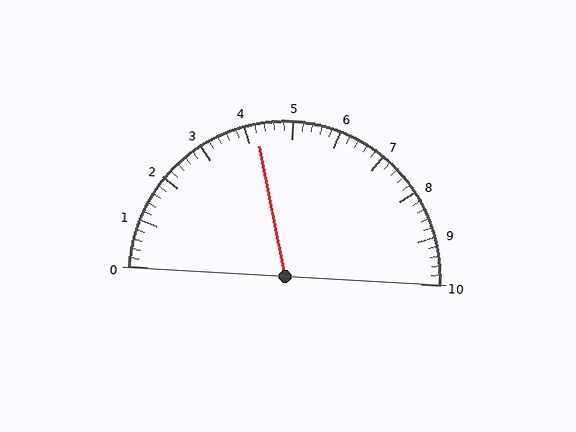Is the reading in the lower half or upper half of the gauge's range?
The reading is in the lower half of the range (0 to 10).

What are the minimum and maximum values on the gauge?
The gauge ranges from 0 to 10.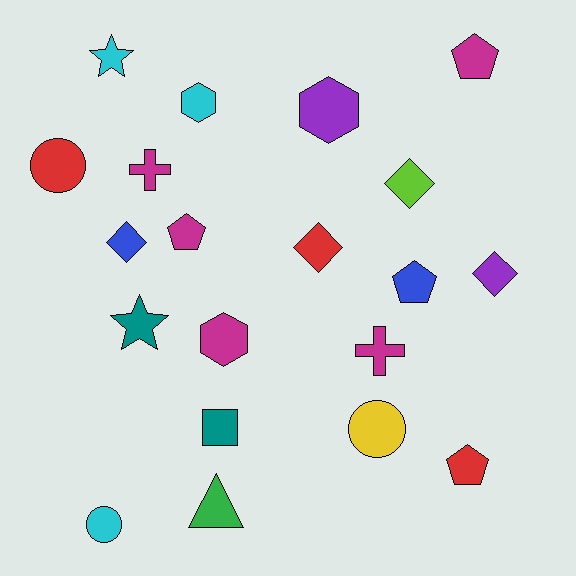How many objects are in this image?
There are 20 objects.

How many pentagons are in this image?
There are 4 pentagons.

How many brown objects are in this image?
There are no brown objects.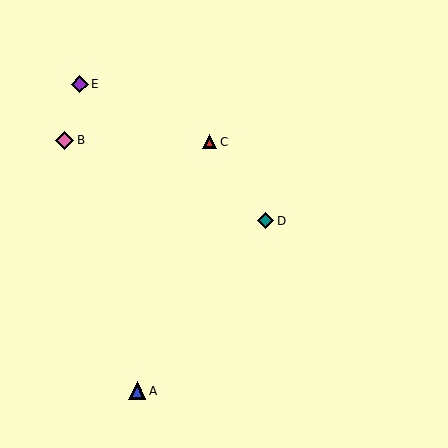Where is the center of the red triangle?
The center of the red triangle is at (210, 142).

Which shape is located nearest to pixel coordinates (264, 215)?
The teal diamond (labeled D) at (266, 221) is nearest to that location.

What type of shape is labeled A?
Shape A is a blue triangle.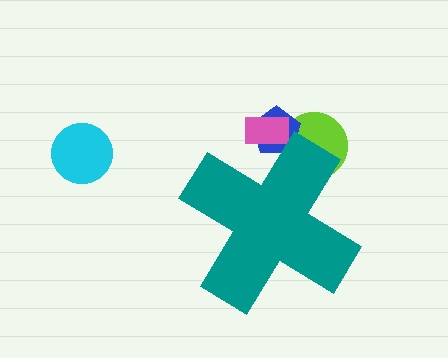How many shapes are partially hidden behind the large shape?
3 shapes are partially hidden.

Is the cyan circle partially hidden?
No, the cyan circle is fully visible.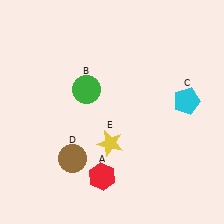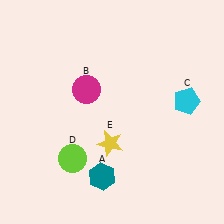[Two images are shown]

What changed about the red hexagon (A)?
In Image 1, A is red. In Image 2, it changed to teal.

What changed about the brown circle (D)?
In Image 1, D is brown. In Image 2, it changed to lime.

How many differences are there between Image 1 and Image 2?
There are 3 differences between the two images.